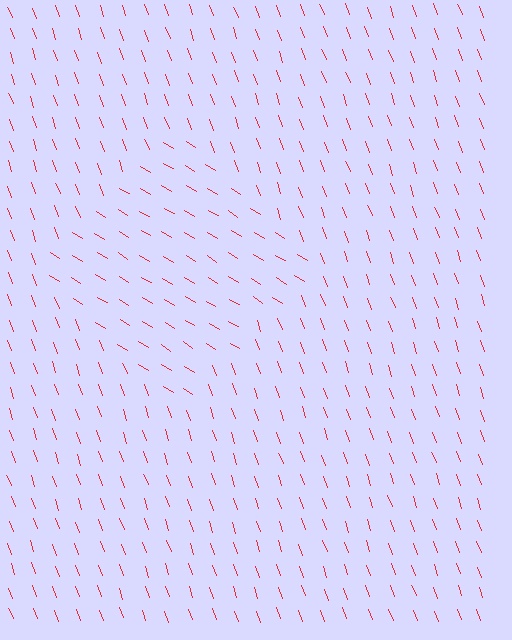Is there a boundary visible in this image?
Yes, there is a texture boundary formed by a change in line orientation.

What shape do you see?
I see a diamond.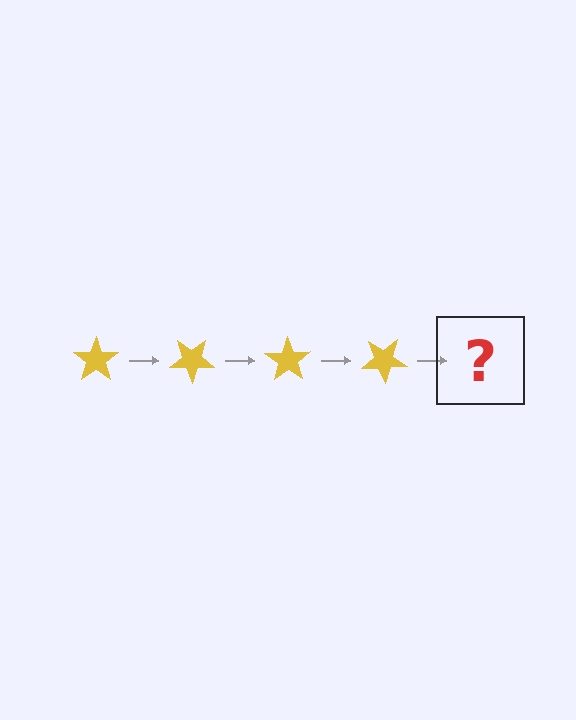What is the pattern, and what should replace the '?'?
The pattern is that the star rotates 35 degrees each step. The '?' should be a yellow star rotated 140 degrees.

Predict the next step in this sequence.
The next step is a yellow star rotated 140 degrees.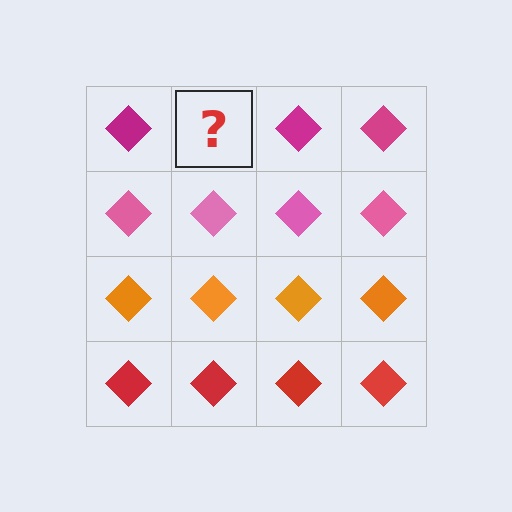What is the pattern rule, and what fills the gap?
The rule is that each row has a consistent color. The gap should be filled with a magenta diamond.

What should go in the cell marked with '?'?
The missing cell should contain a magenta diamond.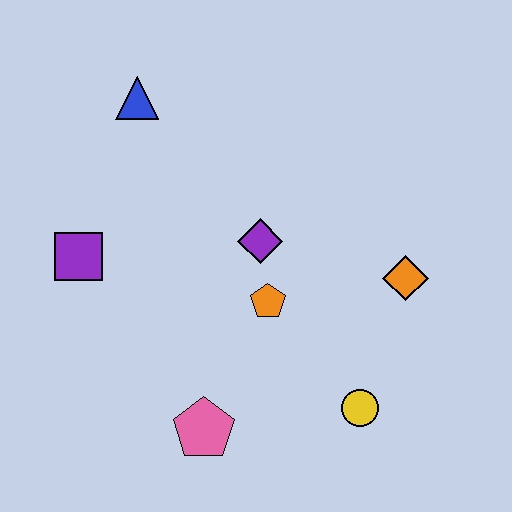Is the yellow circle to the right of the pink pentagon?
Yes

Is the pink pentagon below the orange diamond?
Yes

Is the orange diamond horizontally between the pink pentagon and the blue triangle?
No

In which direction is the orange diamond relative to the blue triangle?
The orange diamond is to the right of the blue triangle.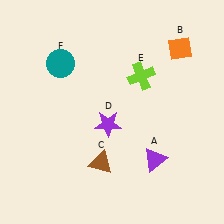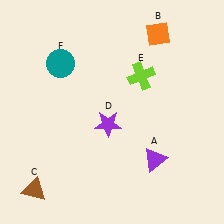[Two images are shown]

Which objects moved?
The objects that moved are: the orange diamond (B), the brown triangle (C).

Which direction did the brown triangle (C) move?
The brown triangle (C) moved left.